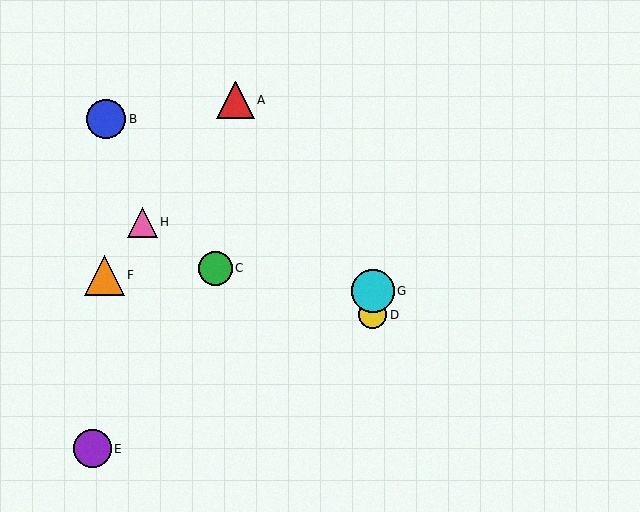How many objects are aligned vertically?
2 objects (D, G) are aligned vertically.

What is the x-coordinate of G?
Object G is at x≈373.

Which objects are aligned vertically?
Objects D, G are aligned vertically.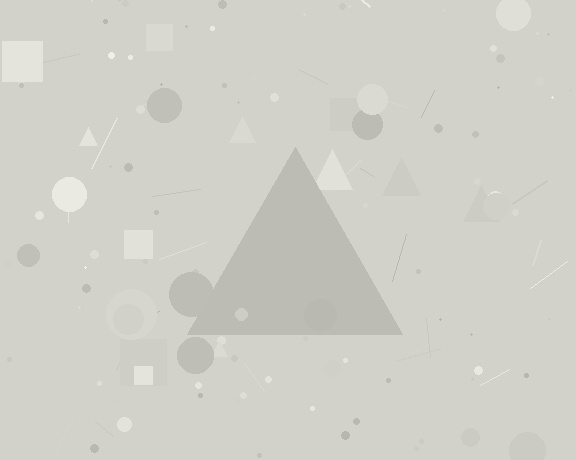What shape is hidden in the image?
A triangle is hidden in the image.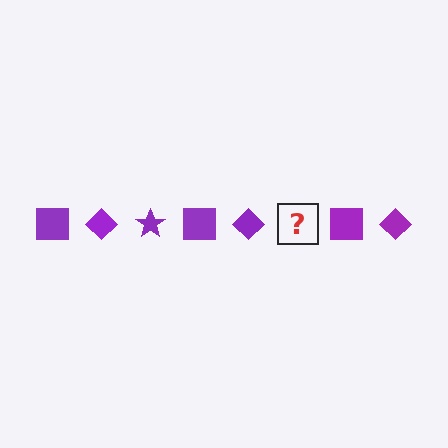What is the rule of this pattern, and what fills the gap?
The rule is that the pattern cycles through square, diamond, star shapes in purple. The gap should be filled with a purple star.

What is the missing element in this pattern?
The missing element is a purple star.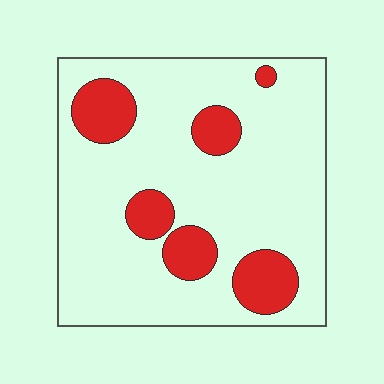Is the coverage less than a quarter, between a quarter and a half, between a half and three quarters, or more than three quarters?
Less than a quarter.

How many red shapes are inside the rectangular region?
6.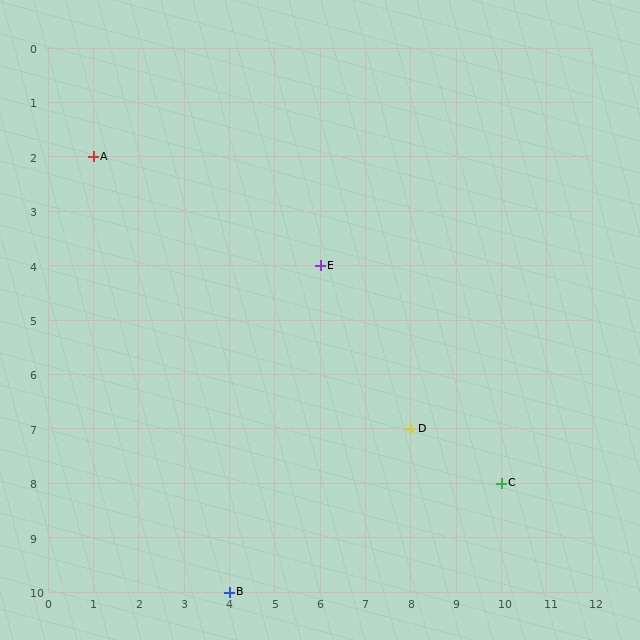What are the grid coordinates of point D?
Point D is at grid coordinates (8, 7).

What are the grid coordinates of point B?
Point B is at grid coordinates (4, 10).